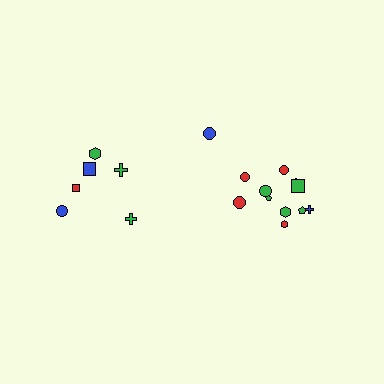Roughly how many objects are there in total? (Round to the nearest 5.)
Roughly 20 objects in total.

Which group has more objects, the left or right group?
The right group.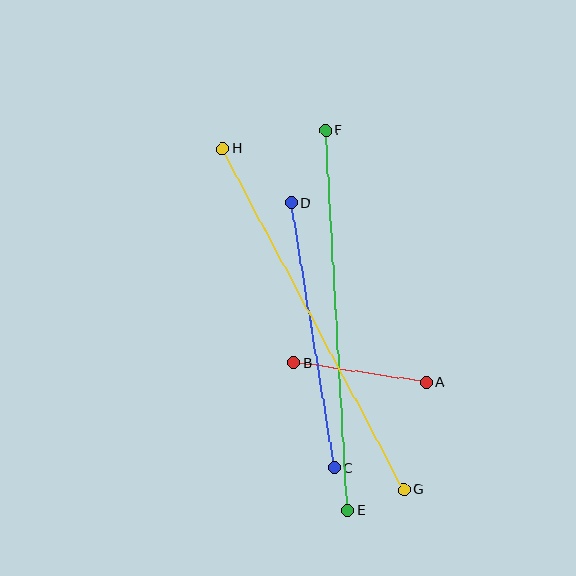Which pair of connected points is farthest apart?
Points G and H are farthest apart.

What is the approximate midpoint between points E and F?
The midpoint is at approximately (337, 321) pixels.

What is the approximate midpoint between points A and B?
The midpoint is at approximately (360, 372) pixels.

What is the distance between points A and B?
The distance is approximately 134 pixels.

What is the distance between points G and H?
The distance is approximately 386 pixels.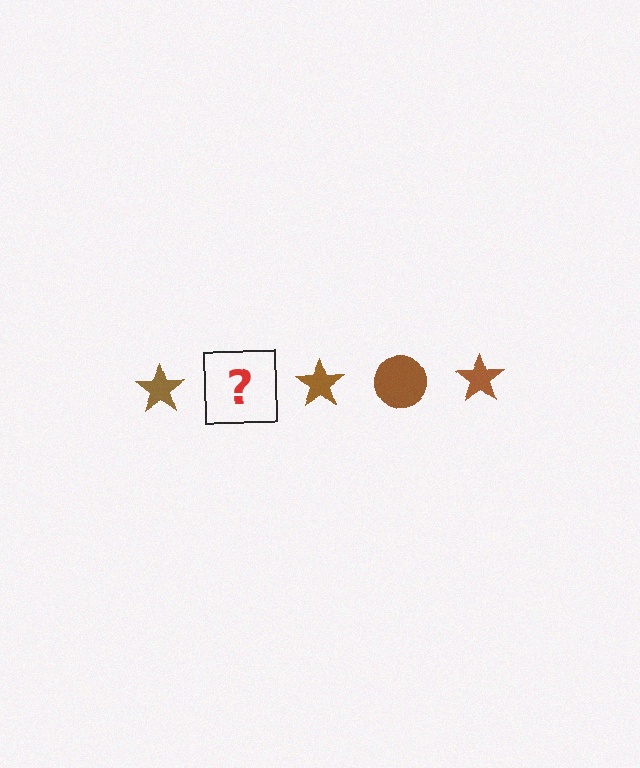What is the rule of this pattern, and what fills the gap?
The rule is that the pattern cycles through star, circle shapes in brown. The gap should be filled with a brown circle.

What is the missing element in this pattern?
The missing element is a brown circle.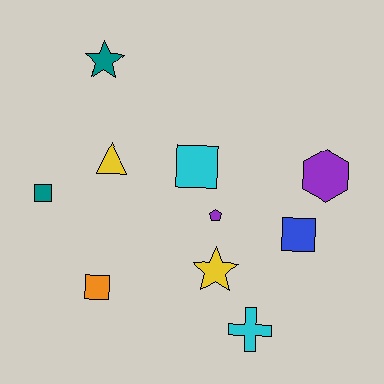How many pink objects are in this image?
There are no pink objects.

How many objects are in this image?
There are 10 objects.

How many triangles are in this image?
There is 1 triangle.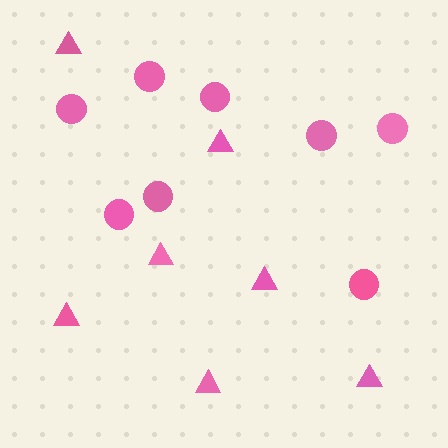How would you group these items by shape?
There are 2 groups: one group of circles (8) and one group of triangles (7).